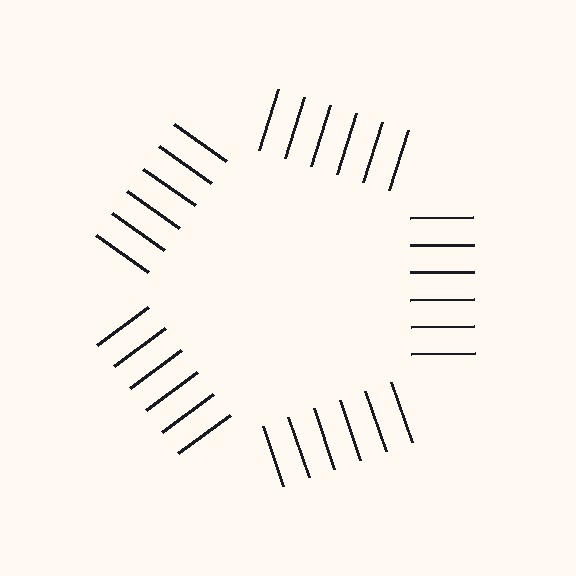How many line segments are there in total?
30 — 6 along each of the 5 edges.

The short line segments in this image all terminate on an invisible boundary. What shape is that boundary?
An illusory pentagon — the line segments terminate on its edges but no continuous stroke is drawn.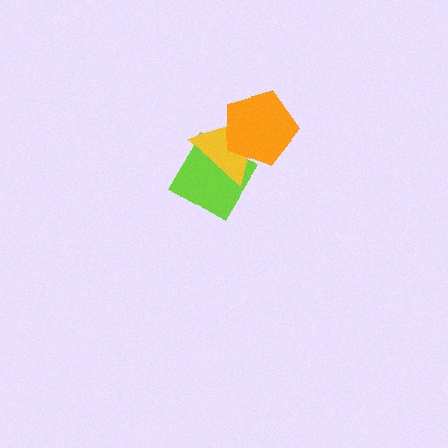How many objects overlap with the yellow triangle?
2 objects overlap with the yellow triangle.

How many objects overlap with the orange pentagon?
1 object overlaps with the orange pentagon.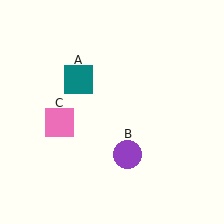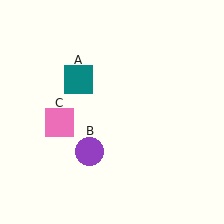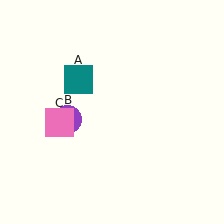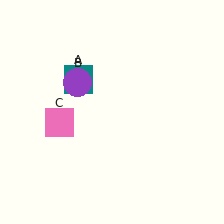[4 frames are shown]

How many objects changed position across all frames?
1 object changed position: purple circle (object B).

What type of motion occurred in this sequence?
The purple circle (object B) rotated clockwise around the center of the scene.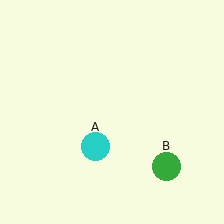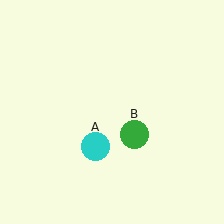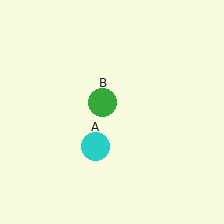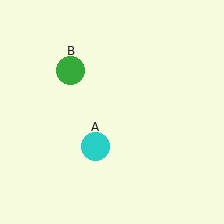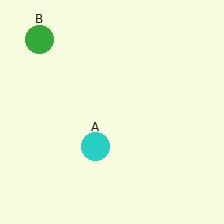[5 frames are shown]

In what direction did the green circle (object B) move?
The green circle (object B) moved up and to the left.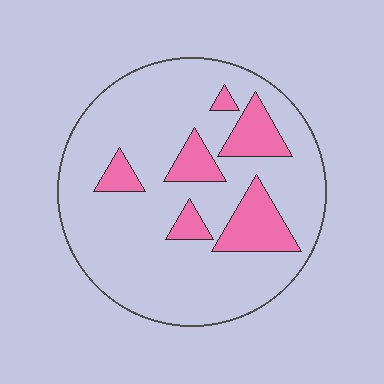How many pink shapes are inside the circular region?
6.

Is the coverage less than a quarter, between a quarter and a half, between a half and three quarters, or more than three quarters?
Less than a quarter.